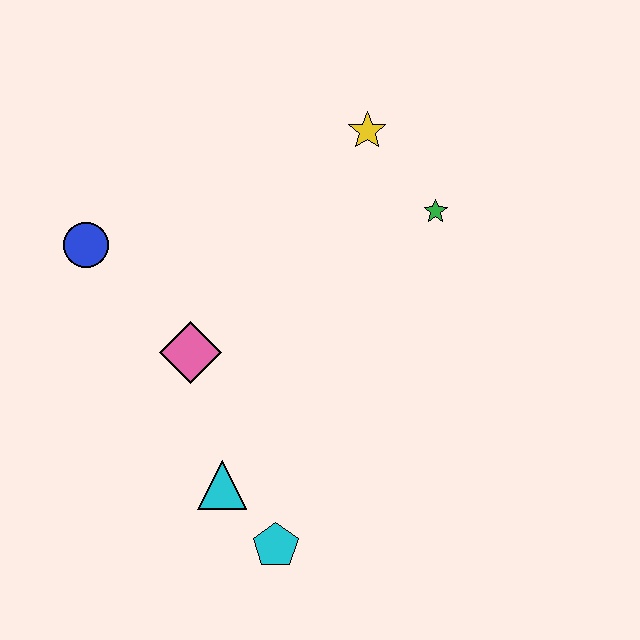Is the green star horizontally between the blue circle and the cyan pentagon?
No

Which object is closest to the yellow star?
The green star is closest to the yellow star.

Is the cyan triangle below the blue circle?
Yes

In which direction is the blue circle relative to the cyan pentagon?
The blue circle is above the cyan pentagon.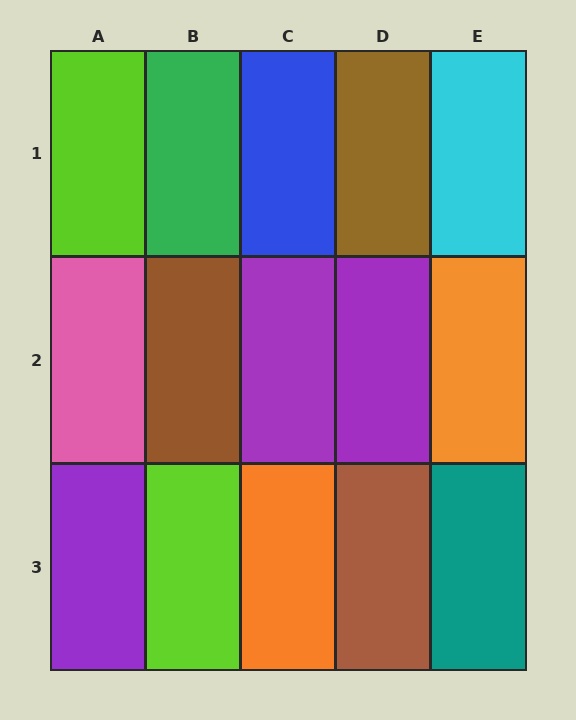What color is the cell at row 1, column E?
Cyan.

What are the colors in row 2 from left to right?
Pink, brown, purple, purple, orange.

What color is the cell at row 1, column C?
Blue.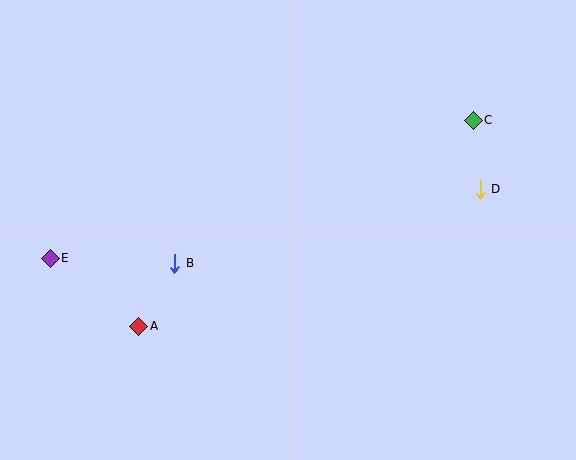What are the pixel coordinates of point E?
Point E is at (50, 258).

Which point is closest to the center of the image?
Point B at (175, 263) is closest to the center.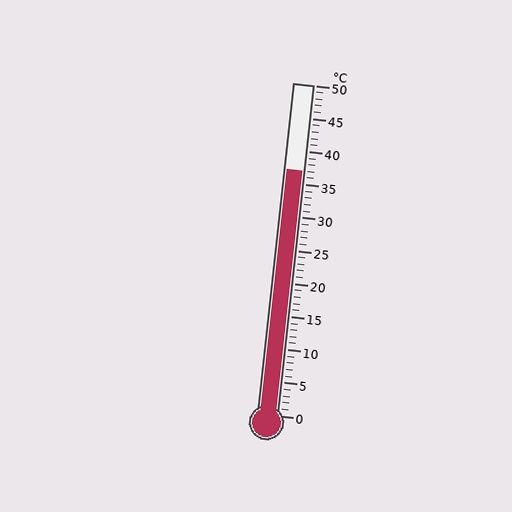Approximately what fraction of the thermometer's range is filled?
The thermometer is filled to approximately 75% of its range.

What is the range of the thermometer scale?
The thermometer scale ranges from 0°C to 50°C.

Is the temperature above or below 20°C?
The temperature is above 20°C.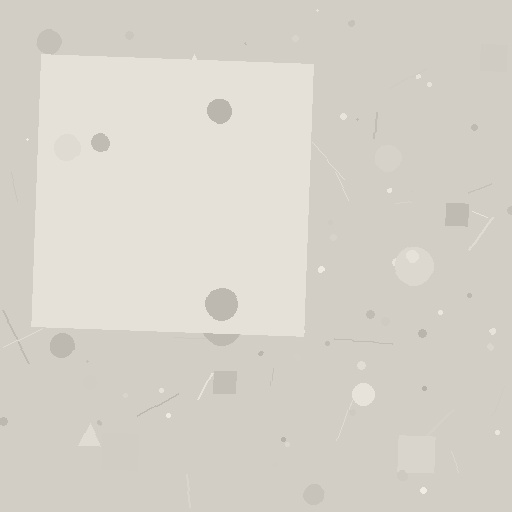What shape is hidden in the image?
A square is hidden in the image.